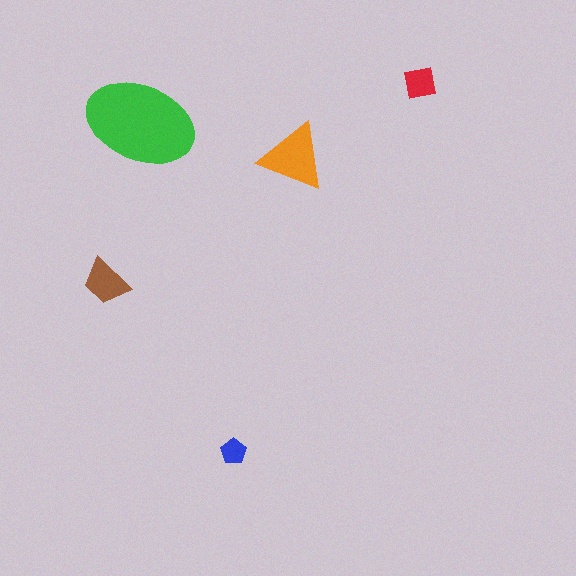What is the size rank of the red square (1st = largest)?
4th.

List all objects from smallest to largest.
The blue pentagon, the red square, the brown trapezoid, the orange triangle, the green ellipse.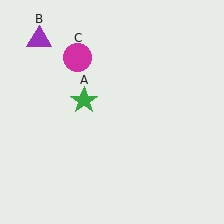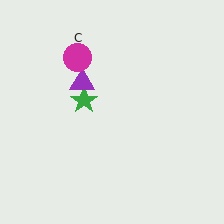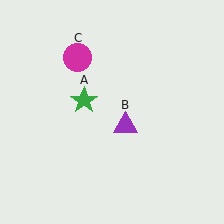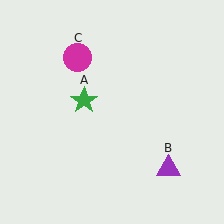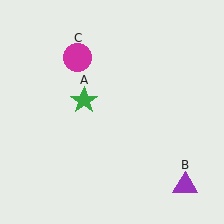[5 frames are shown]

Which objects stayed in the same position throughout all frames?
Green star (object A) and magenta circle (object C) remained stationary.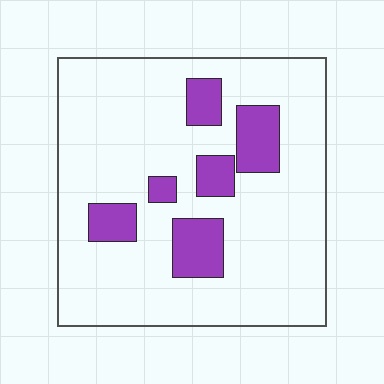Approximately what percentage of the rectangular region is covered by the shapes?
Approximately 15%.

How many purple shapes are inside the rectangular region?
6.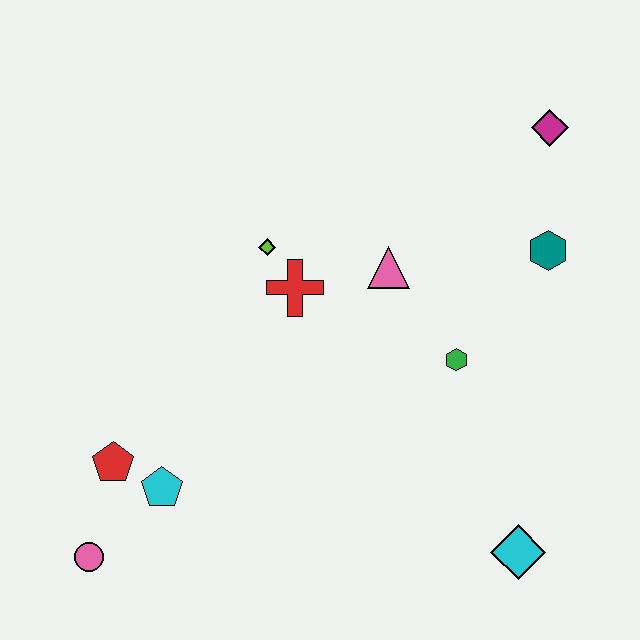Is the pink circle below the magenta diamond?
Yes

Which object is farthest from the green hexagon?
The pink circle is farthest from the green hexagon.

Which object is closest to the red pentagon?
The cyan pentagon is closest to the red pentagon.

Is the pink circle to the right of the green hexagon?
No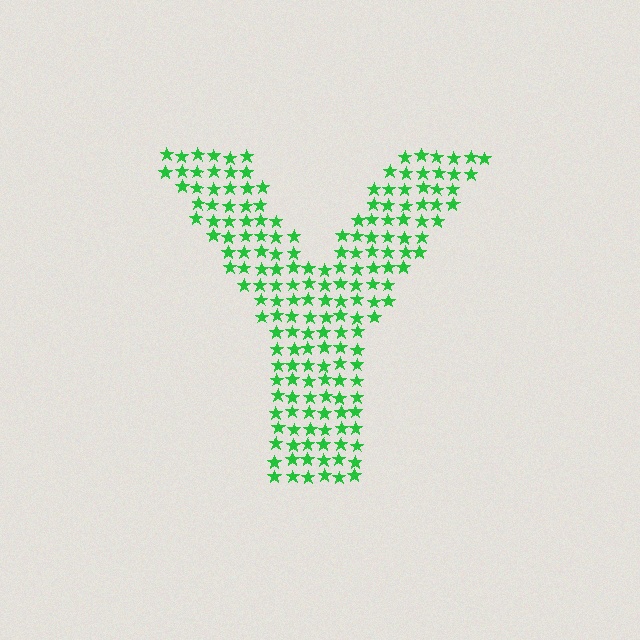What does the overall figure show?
The overall figure shows the letter Y.